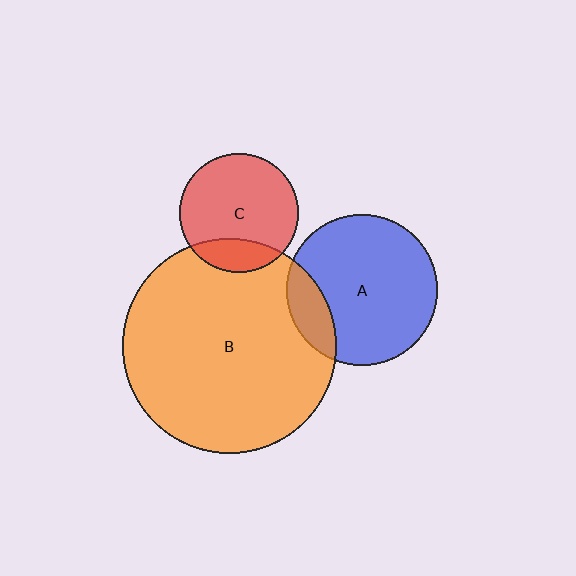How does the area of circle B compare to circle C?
Approximately 3.3 times.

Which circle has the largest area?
Circle B (orange).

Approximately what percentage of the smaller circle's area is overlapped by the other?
Approximately 20%.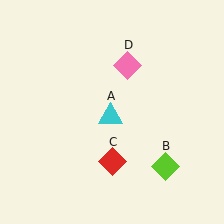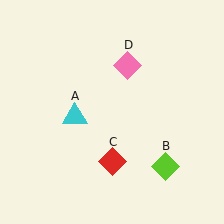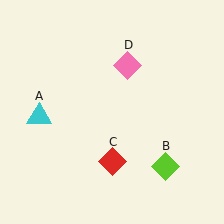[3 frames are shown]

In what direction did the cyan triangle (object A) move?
The cyan triangle (object A) moved left.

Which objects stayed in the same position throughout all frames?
Lime diamond (object B) and red diamond (object C) and pink diamond (object D) remained stationary.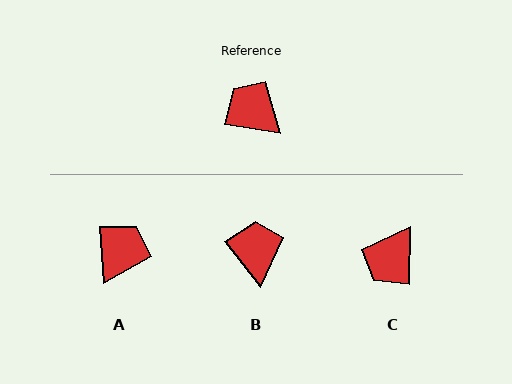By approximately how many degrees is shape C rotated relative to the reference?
Approximately 99 degrees counter-clockwise.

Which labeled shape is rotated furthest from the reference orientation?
C, about 99 degrees away.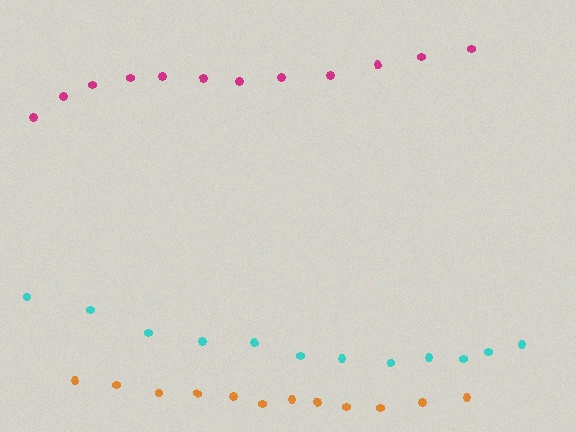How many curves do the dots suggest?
There are 3 distinct paths.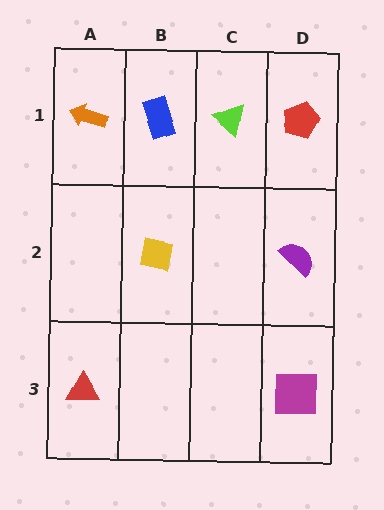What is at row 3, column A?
A red triangle.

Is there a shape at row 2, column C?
No, that cell is empty.